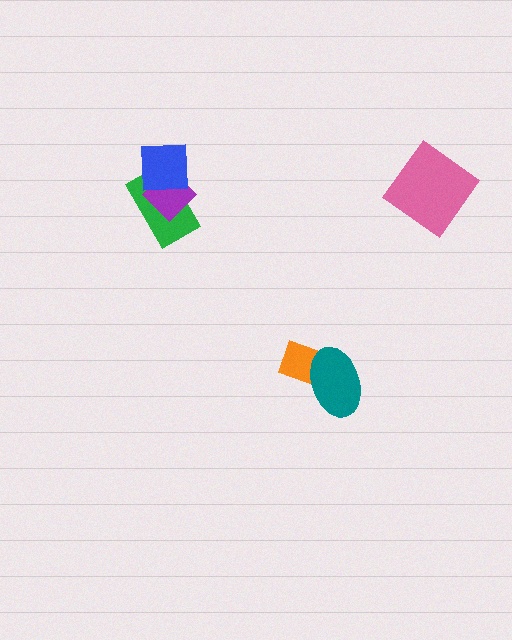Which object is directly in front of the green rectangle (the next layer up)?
The purple diamond is directly in front of the green rectangle.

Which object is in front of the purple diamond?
The blue square is in front of the purple diamond.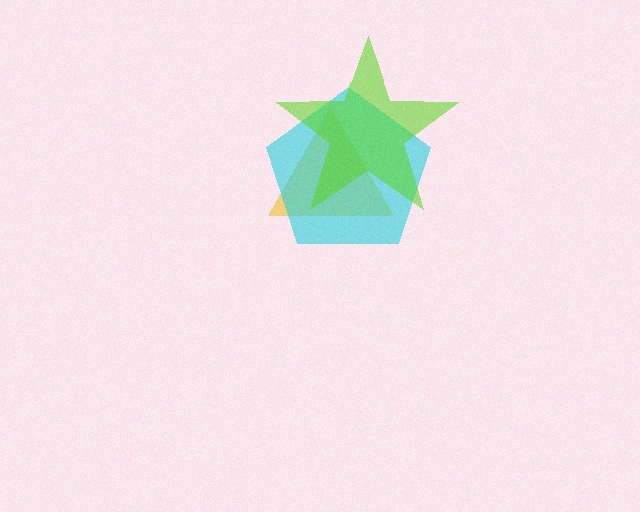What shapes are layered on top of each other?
The layered shapes are: a yellow triangle, a cyan pentagon, a lime star.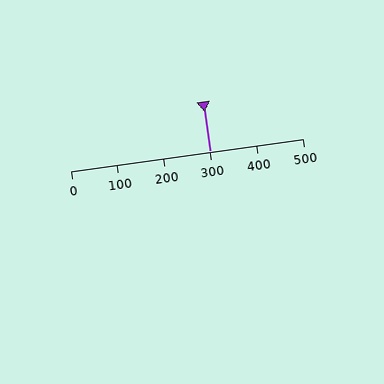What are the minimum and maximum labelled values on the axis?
The axis runs from 0 to 500.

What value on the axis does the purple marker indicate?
The marker indicates approximately 300.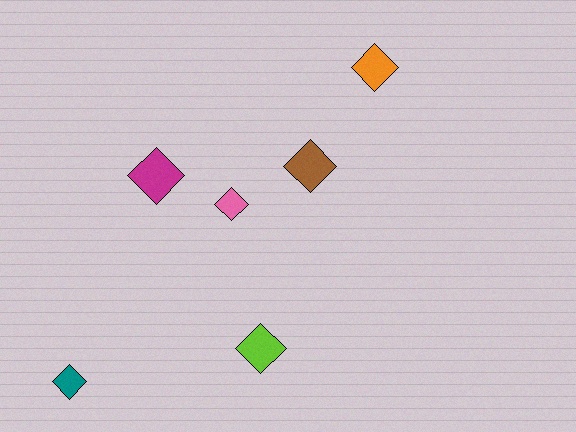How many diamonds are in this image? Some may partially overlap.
There are 6 diamonds.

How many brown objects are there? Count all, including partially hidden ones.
There is 1 brown object.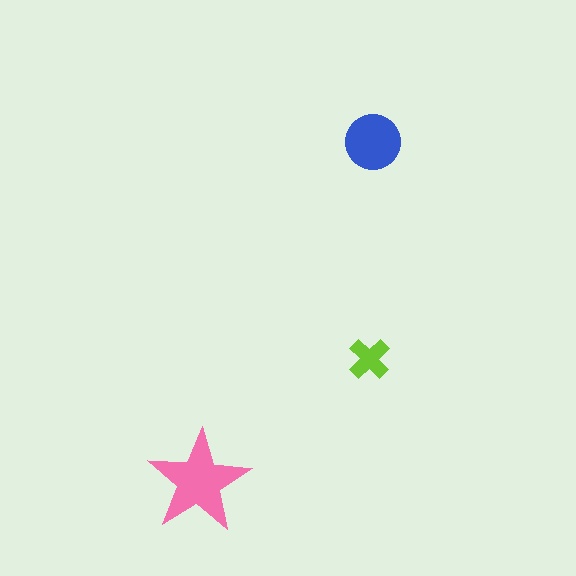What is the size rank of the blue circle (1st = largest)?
2nd.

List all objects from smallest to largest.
The lime cross, the blue circle, the pink star.